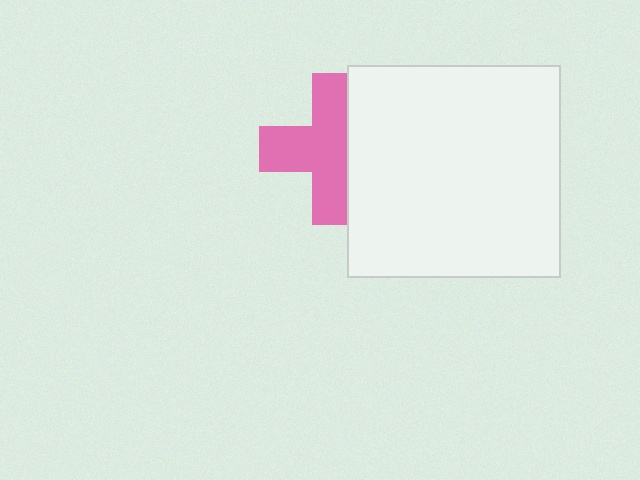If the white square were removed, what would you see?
You would see the complete pink cross.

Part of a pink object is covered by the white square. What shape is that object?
It is a cross.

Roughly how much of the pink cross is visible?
Most of it is visible (roughly 65%).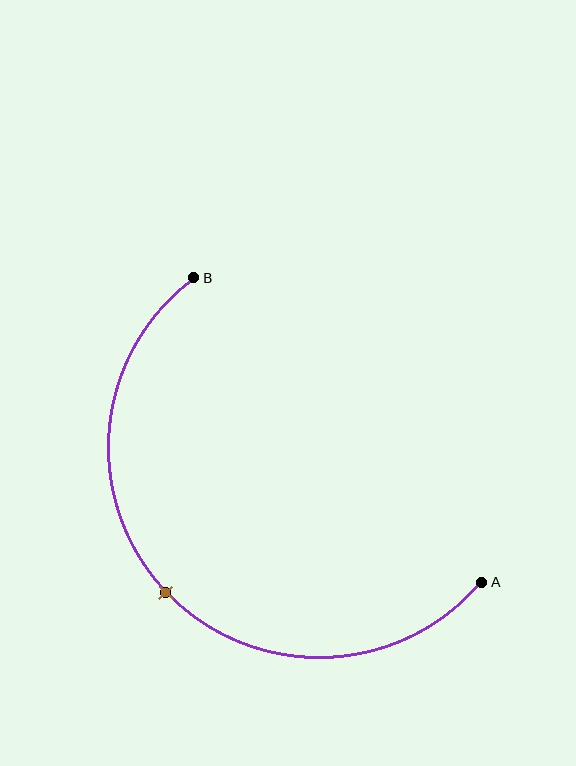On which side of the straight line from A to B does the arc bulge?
The arc bulges below and to the left of the straight line connecting A and B.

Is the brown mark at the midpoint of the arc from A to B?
Yes. The brown mark lies on the arc at equal arc-length from both A and B — it is the arc midpoint.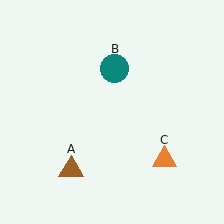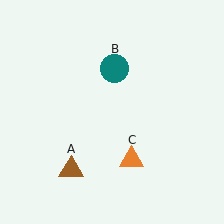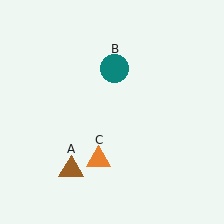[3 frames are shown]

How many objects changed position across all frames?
1 object changed position: orange triangle (object C).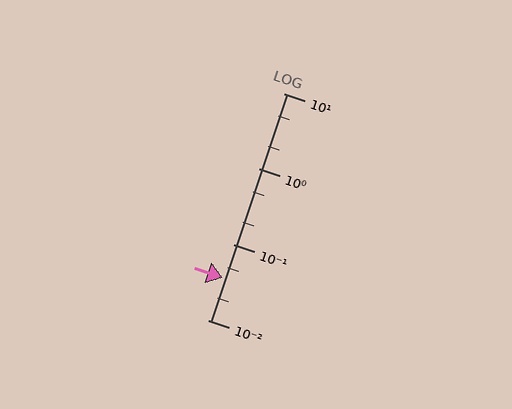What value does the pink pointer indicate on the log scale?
The pointer indicates approximately 0.036.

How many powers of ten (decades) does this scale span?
The scale spans 3 decades, from 0.01 to 10.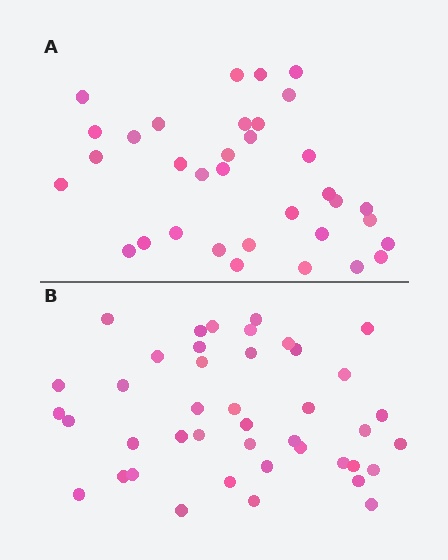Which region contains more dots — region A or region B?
Region B (the bottom region) has more dots.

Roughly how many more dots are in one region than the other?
Region B has roughly 8 or so more dots than region A.